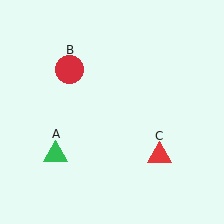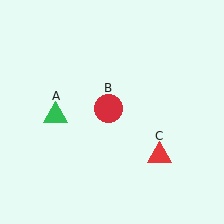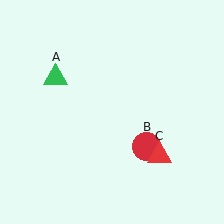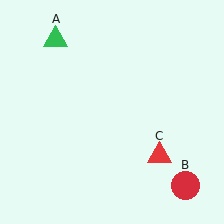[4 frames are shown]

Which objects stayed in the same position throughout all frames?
Red triangle (object C) remained stationary.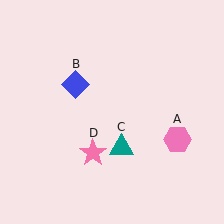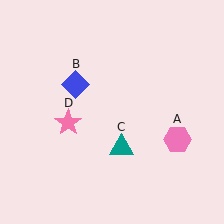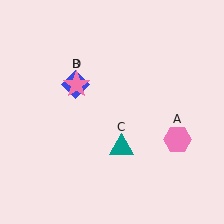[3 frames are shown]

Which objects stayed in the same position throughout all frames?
Pink hexagon (object A) and blue diamond (object B) and teal triangle (object C) remained stationary.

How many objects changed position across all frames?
1 object changed position: pink star (object D).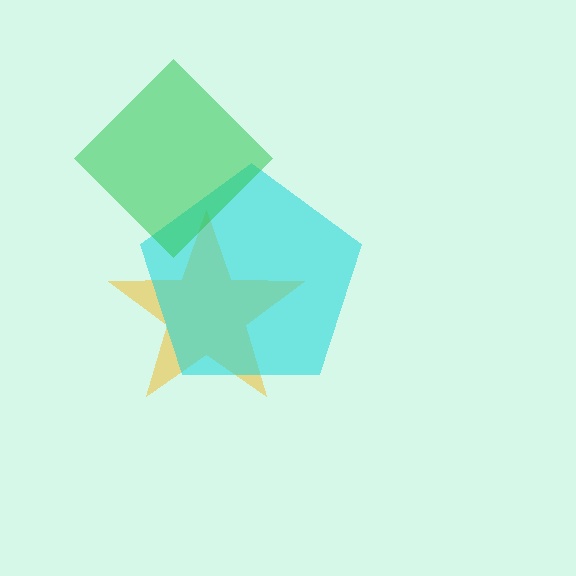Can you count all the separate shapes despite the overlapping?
Yes, there are 3 separate shapes.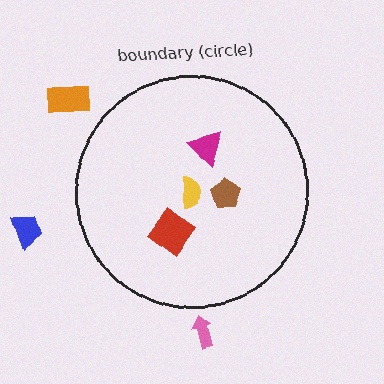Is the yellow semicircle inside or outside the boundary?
Inside.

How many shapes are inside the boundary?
4 inside, 3 outside.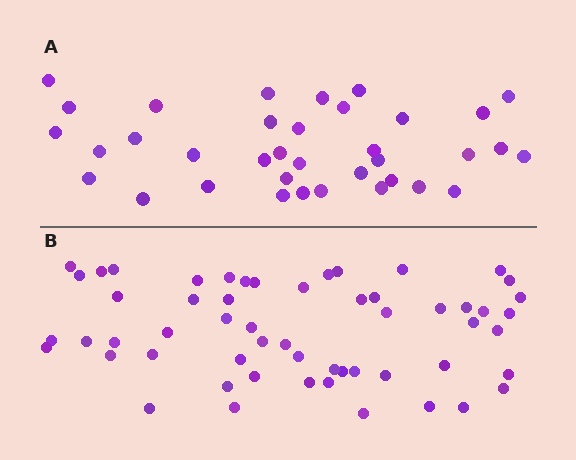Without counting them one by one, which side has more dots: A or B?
Region B (the bottom region) has more dots.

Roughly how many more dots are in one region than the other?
Region B has approximately 20 more dots than region A.